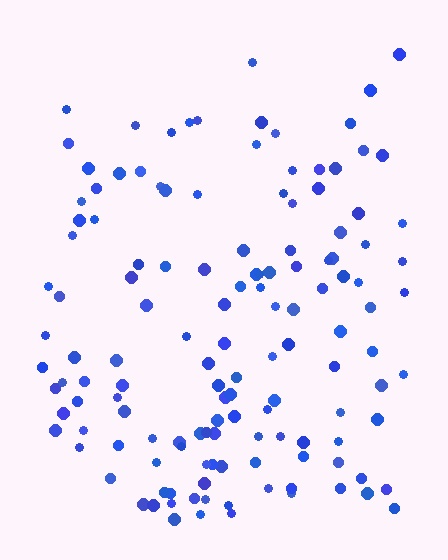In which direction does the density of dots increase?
From top to bottom, with the bottom side densest.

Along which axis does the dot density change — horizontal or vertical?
Vertical.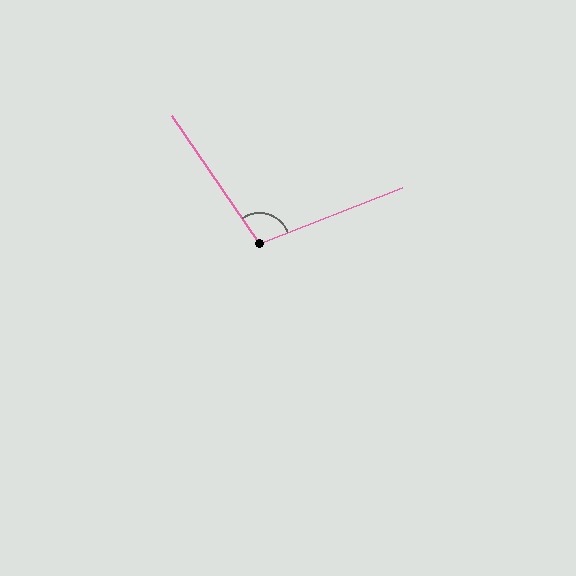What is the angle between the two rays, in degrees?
Approximately 103 degrees.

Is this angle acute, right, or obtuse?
It is obtuse.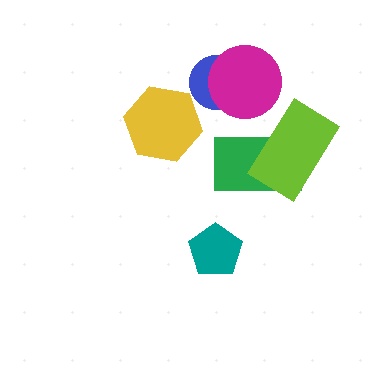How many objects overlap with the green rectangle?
1 object overlaps with the green rectangle.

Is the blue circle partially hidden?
Yes, it is partially covered by another shape.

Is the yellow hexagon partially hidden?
No, no other shape covers it.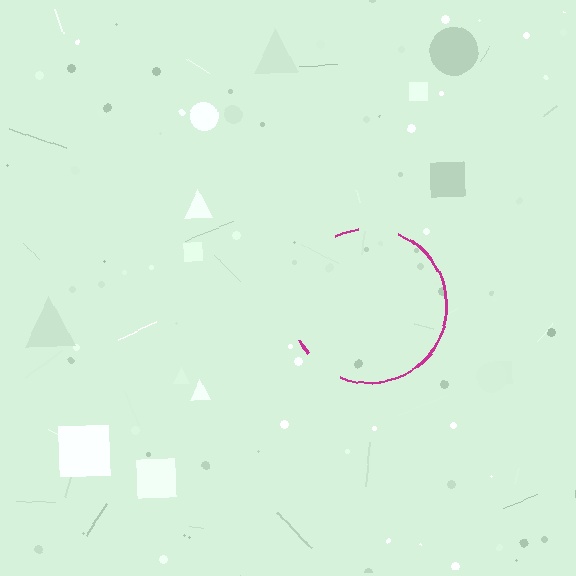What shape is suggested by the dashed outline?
The dashed outline suggests a circle.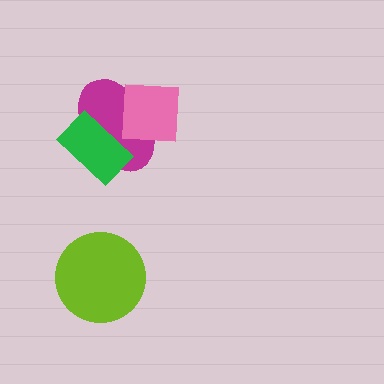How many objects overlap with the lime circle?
0 objects overlap with the lime circle.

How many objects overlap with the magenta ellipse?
2 objects overlap with the magenta ellipse.